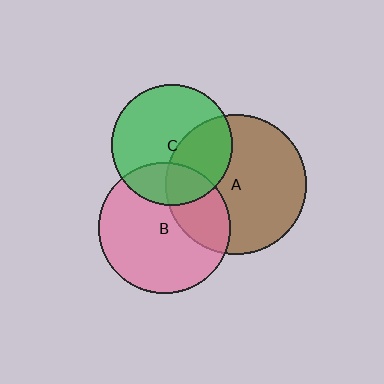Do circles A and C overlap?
Yes.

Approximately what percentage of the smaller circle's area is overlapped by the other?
Approximately 35%.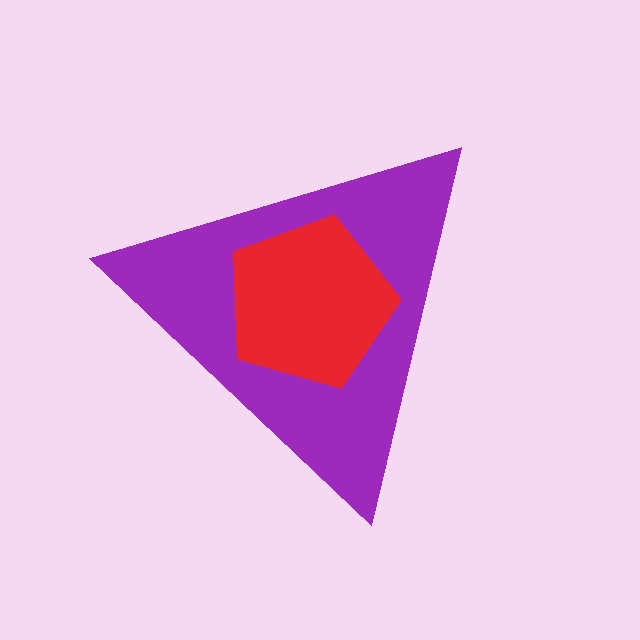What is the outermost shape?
The purple triangle.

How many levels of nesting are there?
2.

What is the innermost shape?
The red pentagon.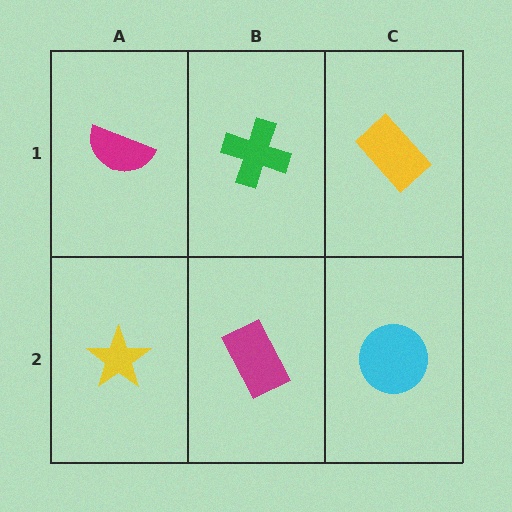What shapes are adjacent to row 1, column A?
A yellow star (row 2, column A), a green cross (row 1, column B).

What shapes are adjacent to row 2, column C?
A yellow rectangle (row 1, column C), a magenta rectangle (row 2, column B).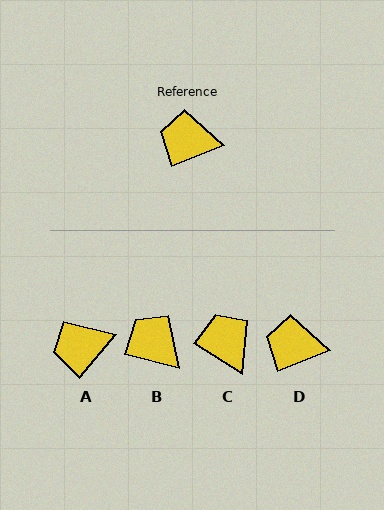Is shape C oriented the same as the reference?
No, it is off by about 54 degrees.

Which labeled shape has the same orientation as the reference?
D.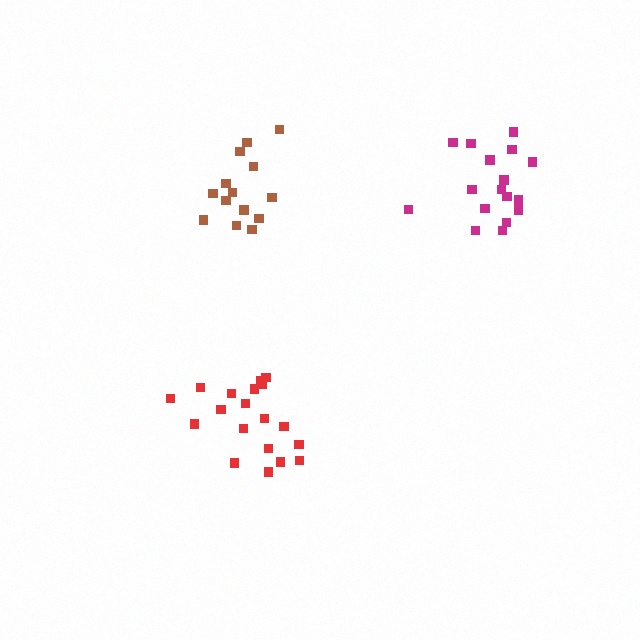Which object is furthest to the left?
The brown cluster is leftmost.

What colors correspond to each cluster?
The clusters are colored: red, magenta, brown.